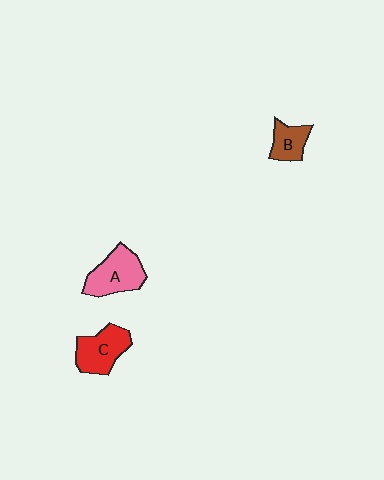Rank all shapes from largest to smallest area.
From largest to smallest: A (pink), C (red), B (brown).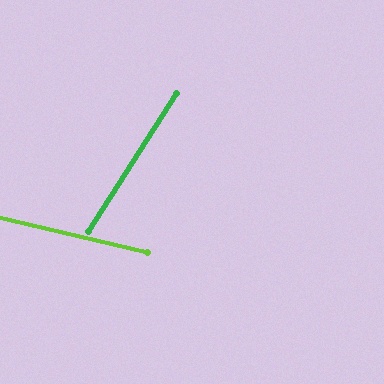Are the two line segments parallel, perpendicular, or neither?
Neither parallel nor perpendicular — they differ by about 71°.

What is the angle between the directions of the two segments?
Approximately 71 degrees.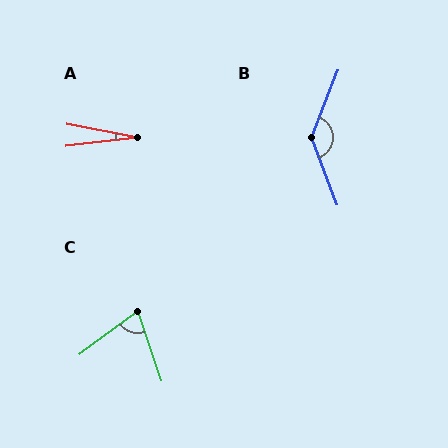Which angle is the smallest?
A, at approximately 18 degrees.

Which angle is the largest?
B, at approximately 138 degrees.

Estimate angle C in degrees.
Approximately 72 degrees.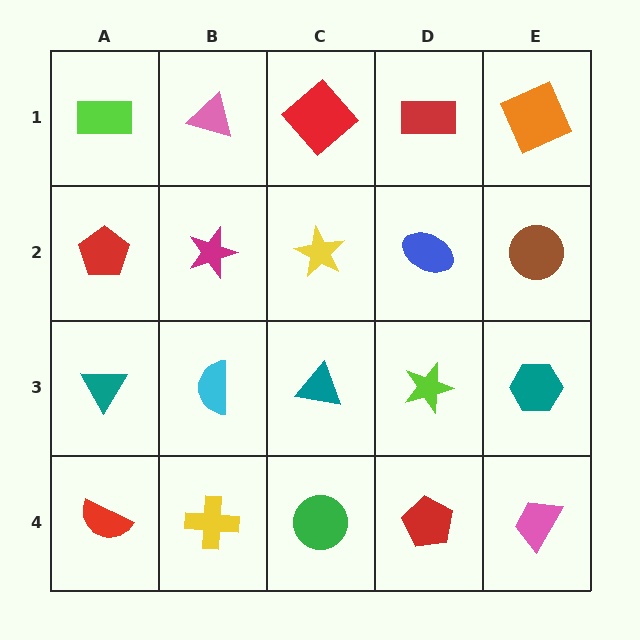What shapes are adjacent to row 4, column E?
A teal hexagon (row 3, column E), a red pentagon (row 4, column D).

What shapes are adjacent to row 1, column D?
A blue ellipse (row 2, column D), a red diamond (row 1, column C), an orange square (row 1, column E).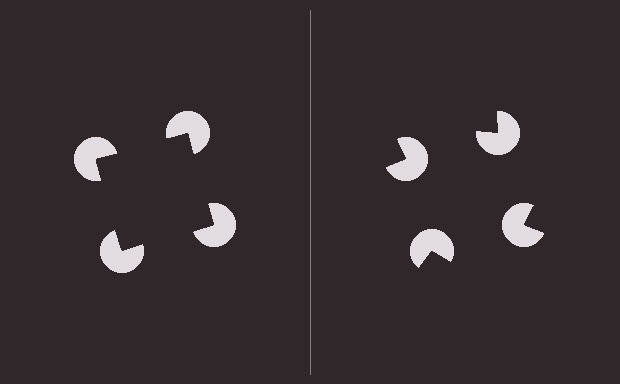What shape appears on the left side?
An illusory square.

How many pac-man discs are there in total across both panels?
8 — 4 on each side.